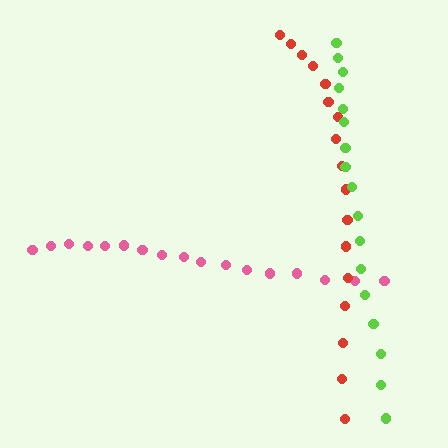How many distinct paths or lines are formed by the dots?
There are 3 distinct paths.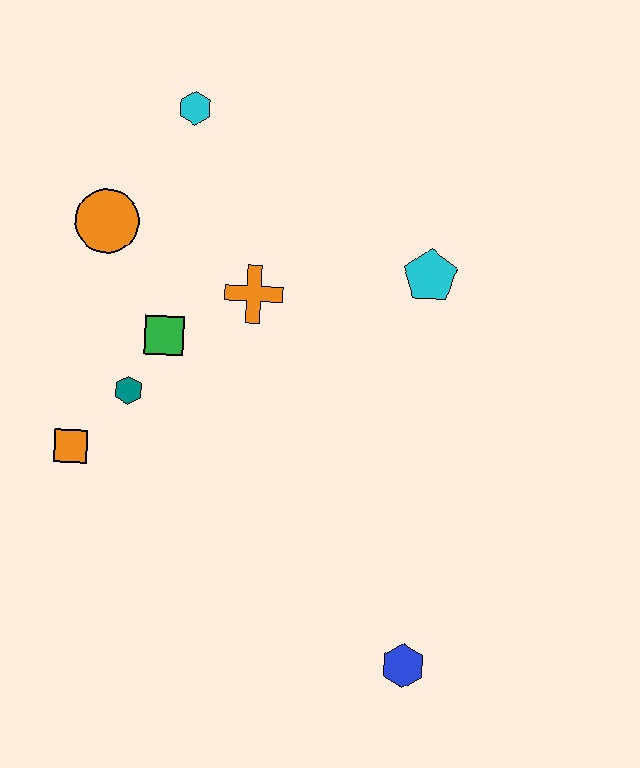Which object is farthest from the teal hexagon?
The blue hexagon is farthest from the teal hexagon.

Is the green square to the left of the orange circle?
No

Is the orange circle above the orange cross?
Yes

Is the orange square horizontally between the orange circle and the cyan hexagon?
No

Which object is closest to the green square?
The teal hexagon is closest to the green square.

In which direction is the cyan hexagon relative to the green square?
The cyan hexagon is above the green square.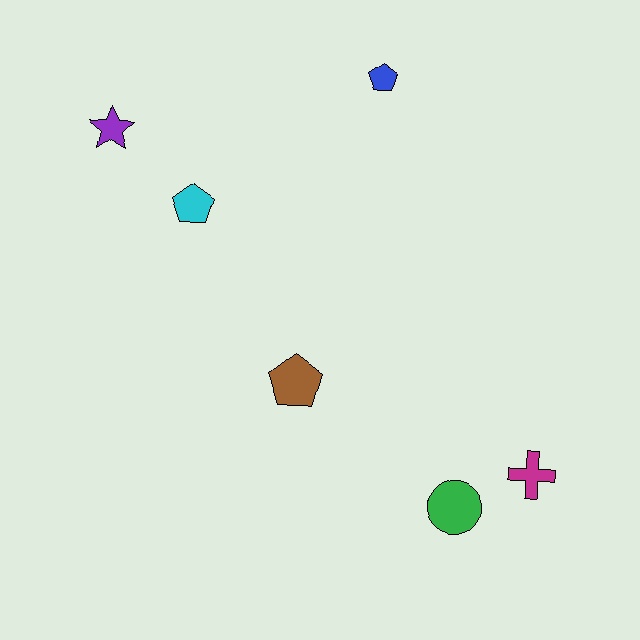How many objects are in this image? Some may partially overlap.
There are 6 objects.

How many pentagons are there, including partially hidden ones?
There are 3 pentagons.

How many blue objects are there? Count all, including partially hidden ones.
There is 1 blue object.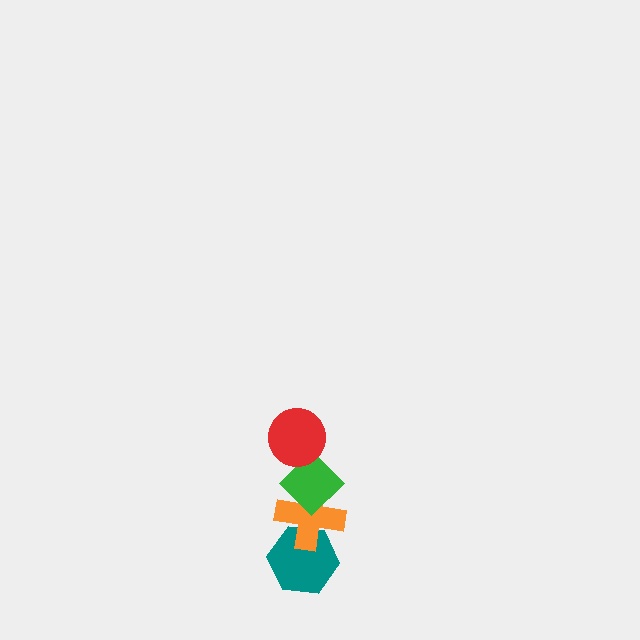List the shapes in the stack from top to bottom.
From top to bottom: the red circle, the green diamond, the orange cross, the teal hexagon.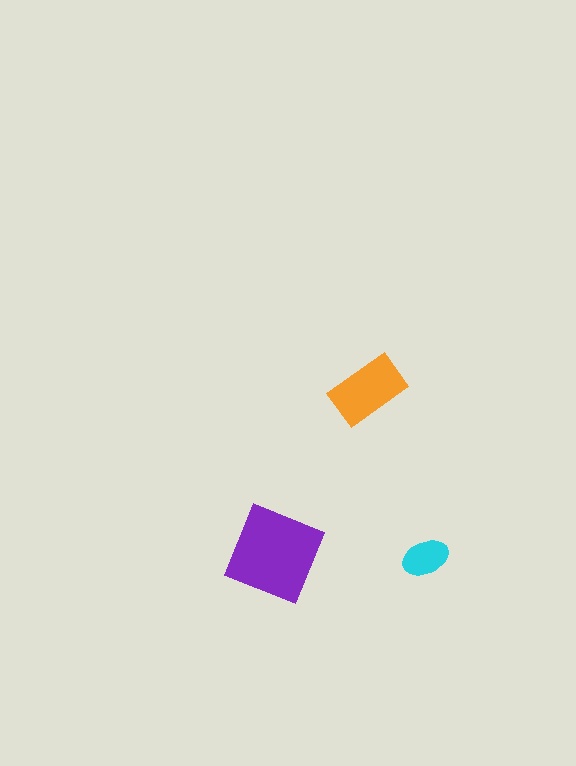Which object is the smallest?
The cyan ellipse.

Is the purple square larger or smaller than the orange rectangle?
Larger.